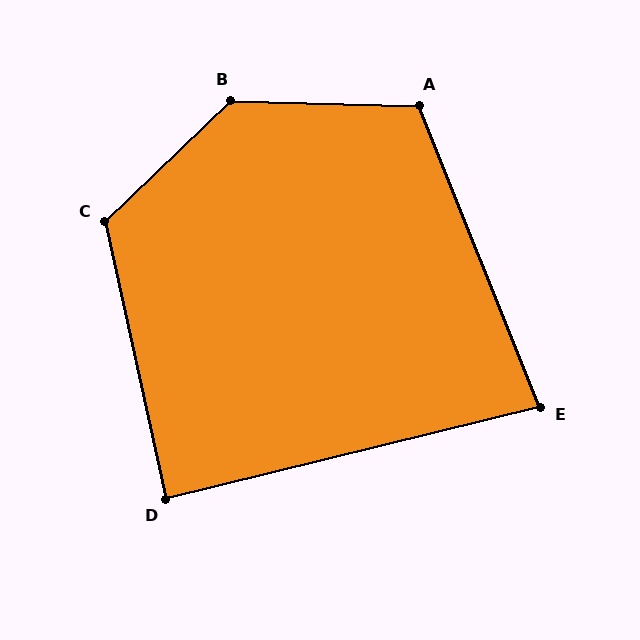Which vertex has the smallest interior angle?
E, at approximately 82 degrees.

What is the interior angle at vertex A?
Approximately 113 degrees (obtuse).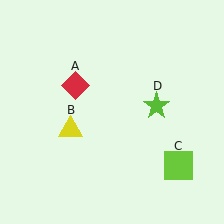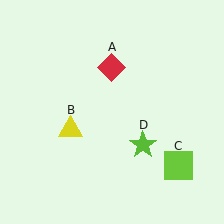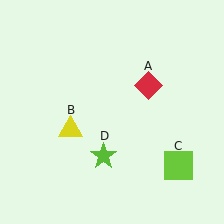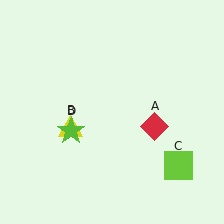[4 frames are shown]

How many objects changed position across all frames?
2 objects changed position: red diamond (object A), lime star (object D).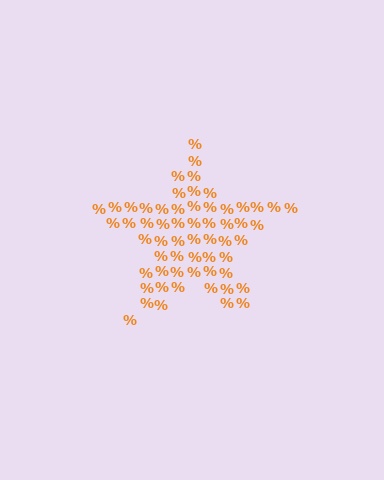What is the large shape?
The large shape is a star.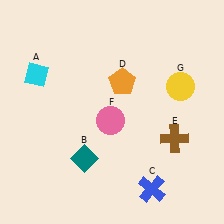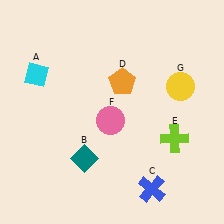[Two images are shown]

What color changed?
The cross (E) changed from brown in Image 1 to lime in Image 2.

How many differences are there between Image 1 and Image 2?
There is 1 difference between the two images.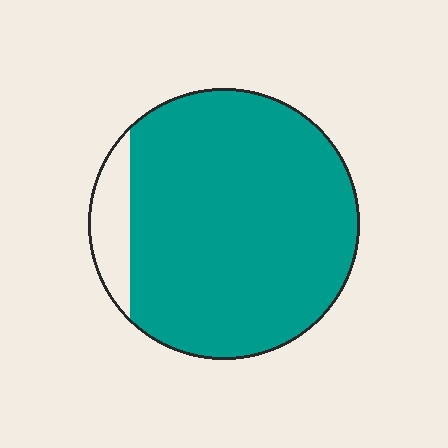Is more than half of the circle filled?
Yes.